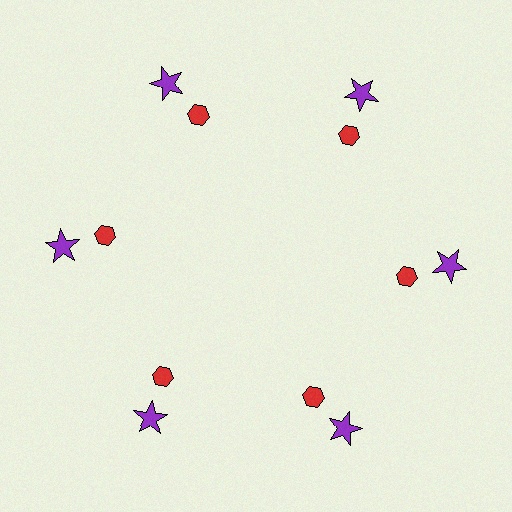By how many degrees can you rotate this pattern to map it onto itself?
The pattern maps onto itself every 60 degrees of rotation.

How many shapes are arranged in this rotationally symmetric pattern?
There are 12 shapes, arranged in 6 groups of 2.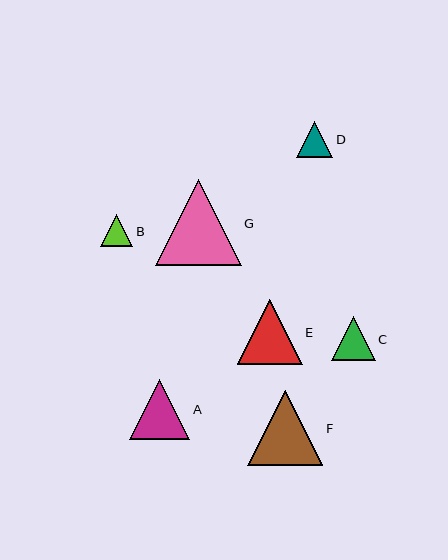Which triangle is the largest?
Triangle G is the largest with a size of approximately 86 pixels.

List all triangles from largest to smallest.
From largest to smallest: G, F, E, A, C, D, B.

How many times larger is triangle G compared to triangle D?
Triangle G is approximately 2.4 times the size of triangle D.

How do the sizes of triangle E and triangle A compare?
Triangle E and triangle A are approximately the same size.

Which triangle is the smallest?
Triangle B is the smallest with a size of approximately 33 pixels.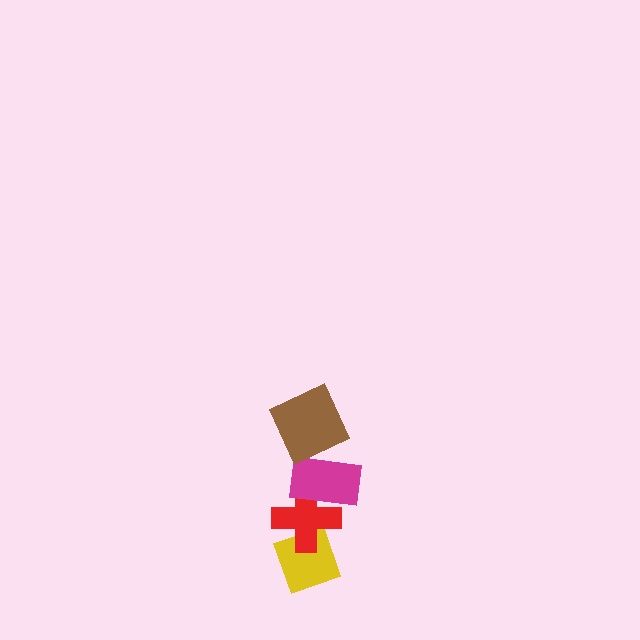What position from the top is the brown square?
The brown square is 1st from the top.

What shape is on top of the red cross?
The magenta rectangle is on top of the red cross.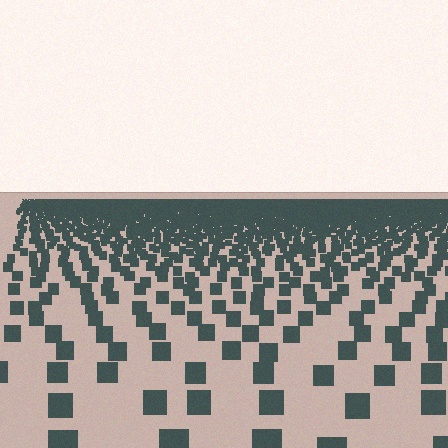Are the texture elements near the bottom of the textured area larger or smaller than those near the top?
Larger. Near the bottom, elements are closer to the viewer and appear at a bigger on-screen size.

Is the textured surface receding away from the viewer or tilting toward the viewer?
The surface is receding away from the viewer. Texture elements get smaller and denser toward the top.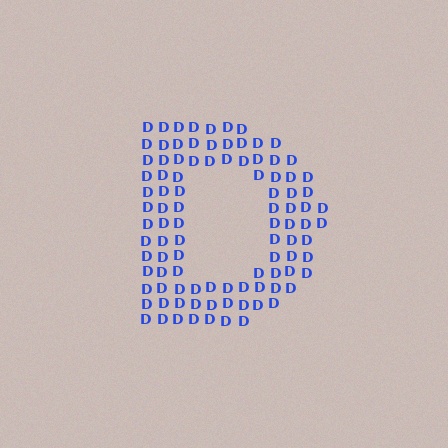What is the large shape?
The large shape is the letter D.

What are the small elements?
The small elements are letter D's.